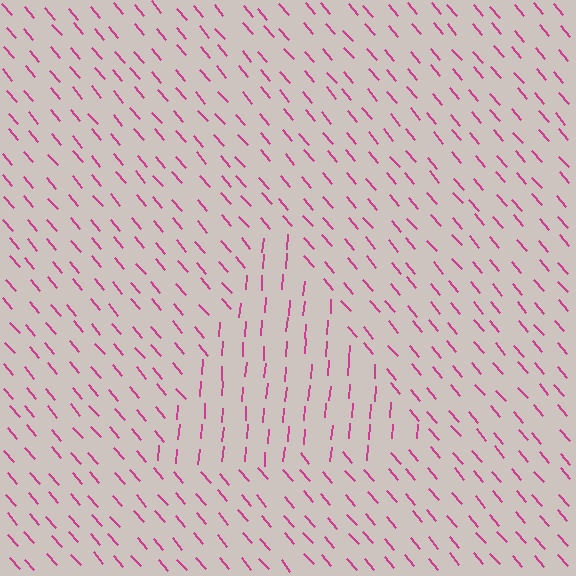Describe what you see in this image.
The image is filled with small magenta line segments. A triangle region in the image has lines oriented differently from the surrounding lines, creating a visible texture boundary.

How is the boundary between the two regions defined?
The boundary is defined purely by a change in line orientation (approximately 45 degrees difference). All lines are the same color and thickness.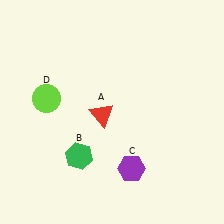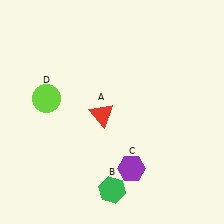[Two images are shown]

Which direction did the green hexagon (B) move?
The green hexagon (B) moved down.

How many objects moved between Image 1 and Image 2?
1 object moved between the two images.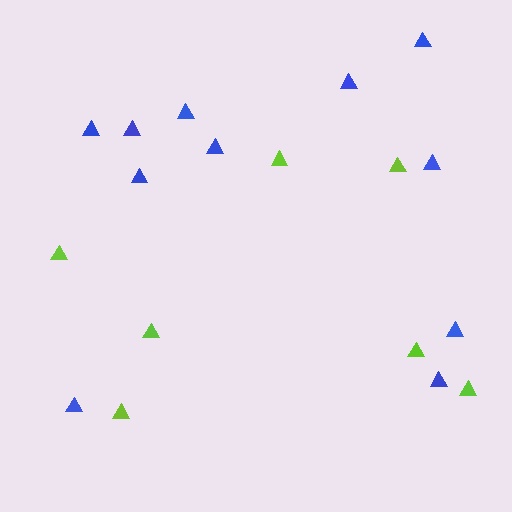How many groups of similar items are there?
There are 2 groups: one group of blue triangles (11) and one group of lime triangles (7).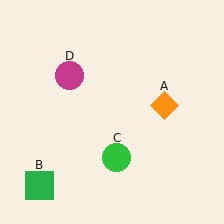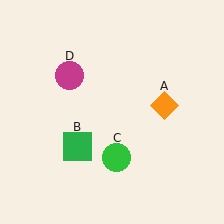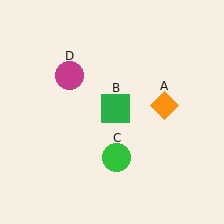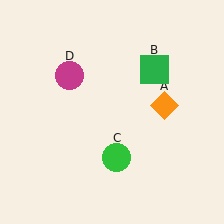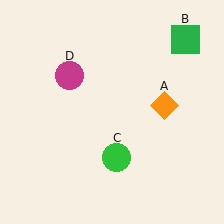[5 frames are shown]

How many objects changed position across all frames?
1 object changed position: green square (object B).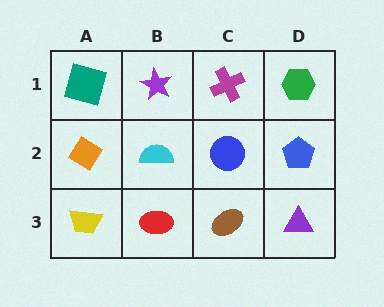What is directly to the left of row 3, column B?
A yellow trapezoid.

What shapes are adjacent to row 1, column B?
A cyan semicircle (row 2, column B), a teal square (row 1, column A), a magenta cross (row 1, column C).